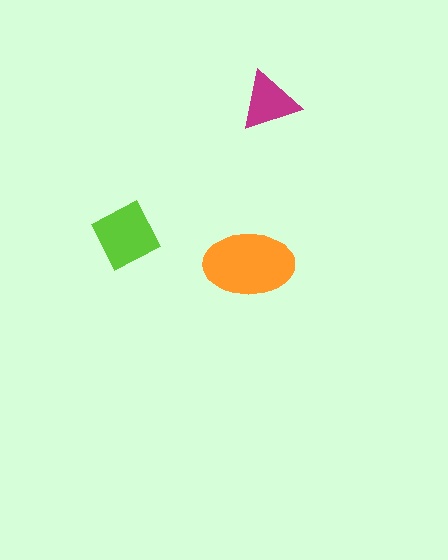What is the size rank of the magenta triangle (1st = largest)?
3rd.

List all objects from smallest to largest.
The magenta triangle, the lime square, the orange ellipse.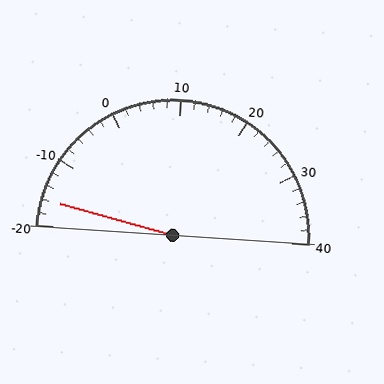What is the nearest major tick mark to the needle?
The nearest major tick mark is -20.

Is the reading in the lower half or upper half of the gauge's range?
The reading is in the lower half of the range (-20 to 40).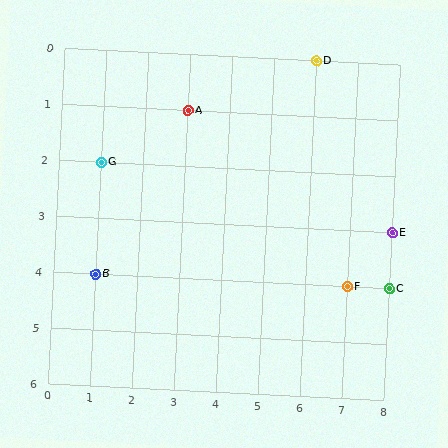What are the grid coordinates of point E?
Point E is at grid coordinates (8, 3).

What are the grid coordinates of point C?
Point C is at grid coordinates (8, 4).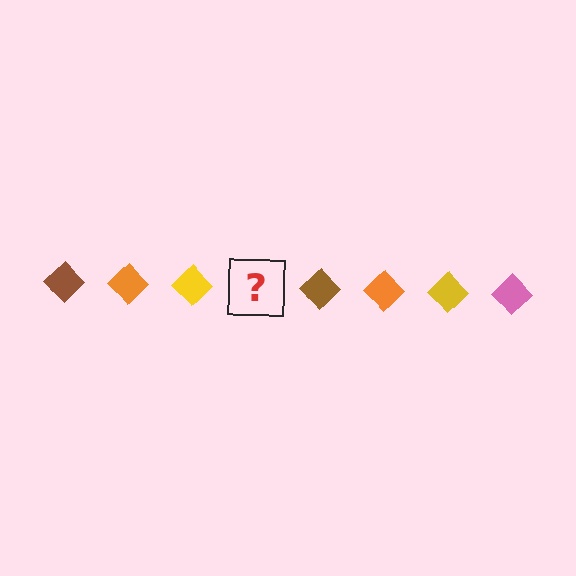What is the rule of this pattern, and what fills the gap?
The rule is that the pattern cycles through brown, orange, yellow, pink diamonds. The gap should be filled with a pink diamond.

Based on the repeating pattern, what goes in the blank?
The blank should be a pink diamond.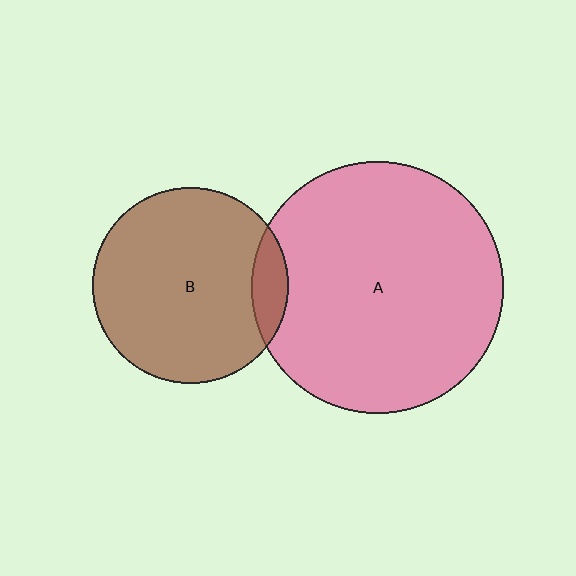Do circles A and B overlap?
Yes.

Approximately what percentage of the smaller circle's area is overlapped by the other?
Approximately 10%.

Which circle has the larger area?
Circle A (pink).